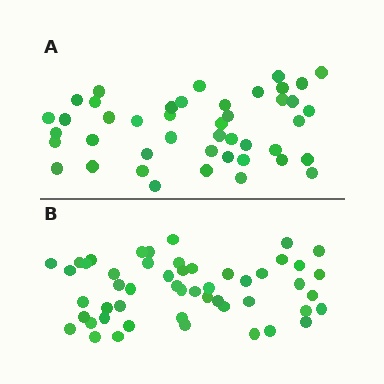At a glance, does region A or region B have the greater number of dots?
Region B (the bottom region) has more dots.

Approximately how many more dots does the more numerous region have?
Region B has roughly 8 or so more dots than region A.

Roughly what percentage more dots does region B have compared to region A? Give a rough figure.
About 15% more.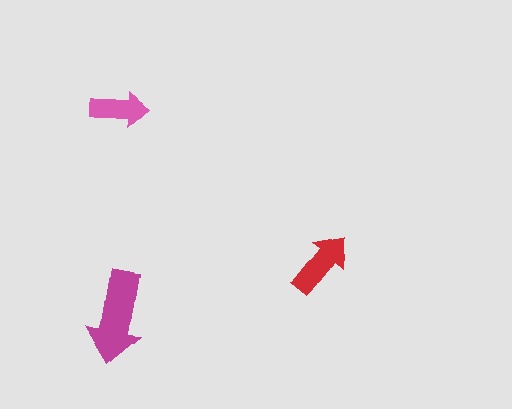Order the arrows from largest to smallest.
the magenta one, the red one, the pink one.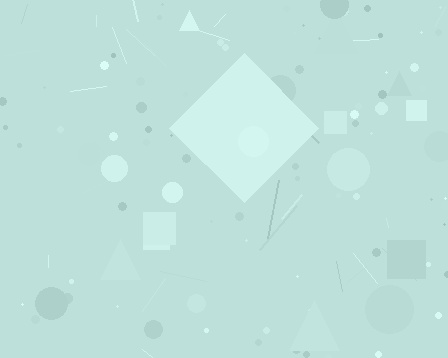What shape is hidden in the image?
A diamond is hidden in the image.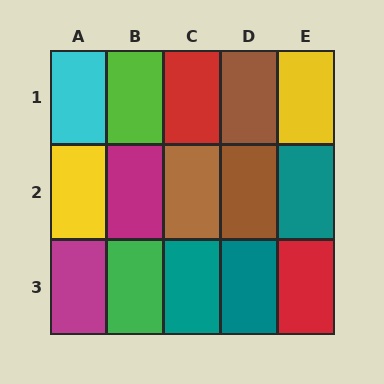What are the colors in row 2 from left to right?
Yellow, magenta, brown, brown, teal.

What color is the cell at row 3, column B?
Green.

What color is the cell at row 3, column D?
Teal.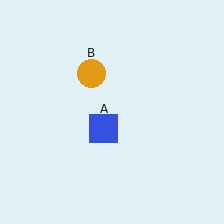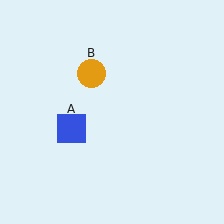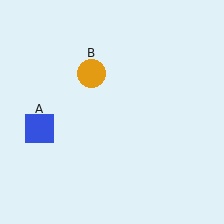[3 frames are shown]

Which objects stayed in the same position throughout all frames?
Orange circle (object B) remained stationary.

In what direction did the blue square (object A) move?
The blue square (object A) moved left.